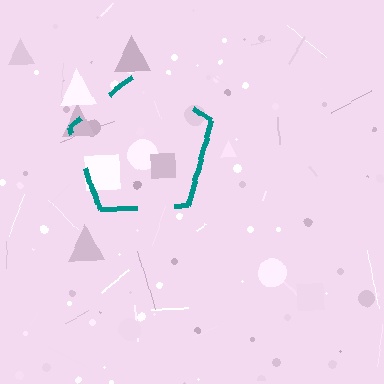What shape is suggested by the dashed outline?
The dashed outline suggests a pentagon.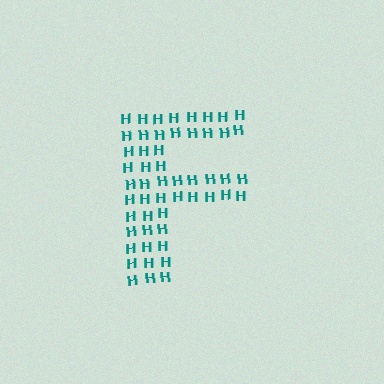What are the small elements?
The small elements are letter H's.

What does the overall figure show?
The overall figure shows the letter F.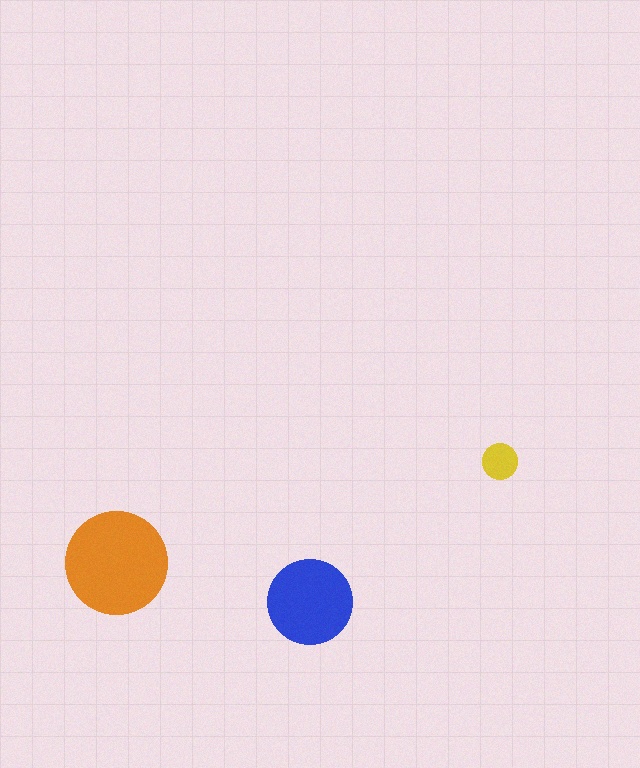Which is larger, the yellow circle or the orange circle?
The orange one.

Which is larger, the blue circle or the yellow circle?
The blue one.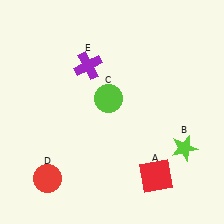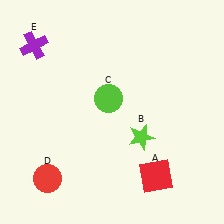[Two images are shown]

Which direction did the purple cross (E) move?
The purple cross (E) moved left.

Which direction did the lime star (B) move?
The lime star (B) moved left.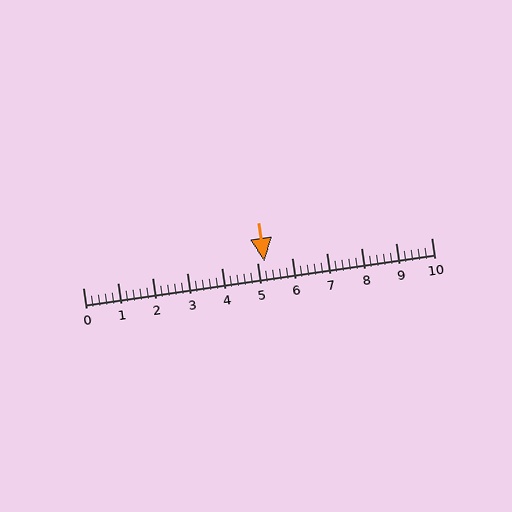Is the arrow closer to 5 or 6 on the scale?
The arrow is closer to 5.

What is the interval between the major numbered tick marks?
The major tick marks are spaced 1 units apart.